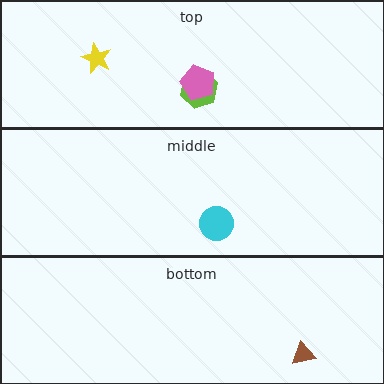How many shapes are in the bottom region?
1.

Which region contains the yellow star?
The top region.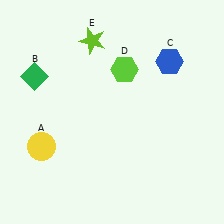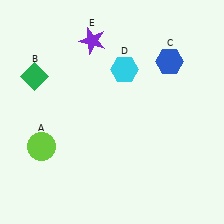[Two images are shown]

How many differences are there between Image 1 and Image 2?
There are 3 differences between the two images.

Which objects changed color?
A changed from yellow to lime. D changed from lime to cyan. E changed from lime to purple.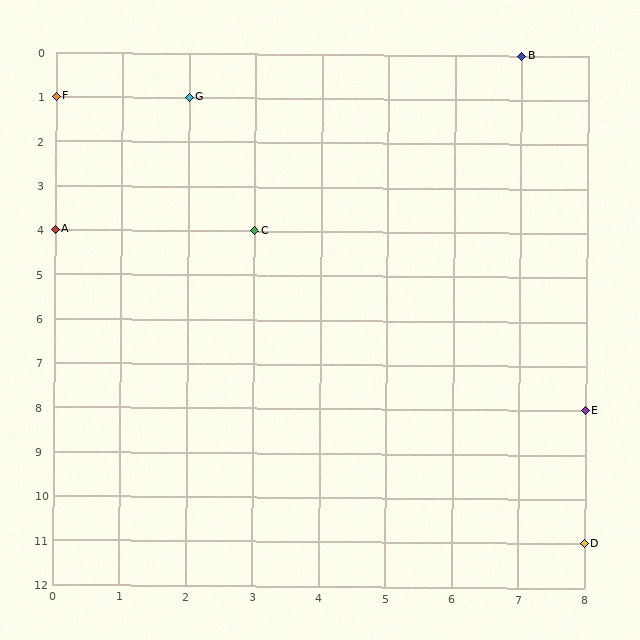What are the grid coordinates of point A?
Point A is at grid coordinates (0, 4).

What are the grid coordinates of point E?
Point E is at grid coordinates (8, 8).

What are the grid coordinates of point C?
Point C is at grid coordinates (3, 4).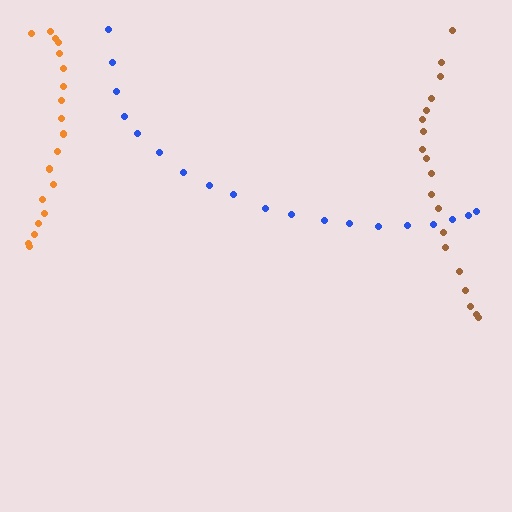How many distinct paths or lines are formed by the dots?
There are 3 distinct paths.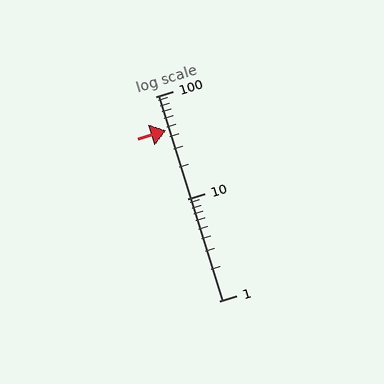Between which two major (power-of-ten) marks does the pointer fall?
The pointer is between 10 and 100.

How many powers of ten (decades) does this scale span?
The scale spans 2 decades, from 1 to 100.